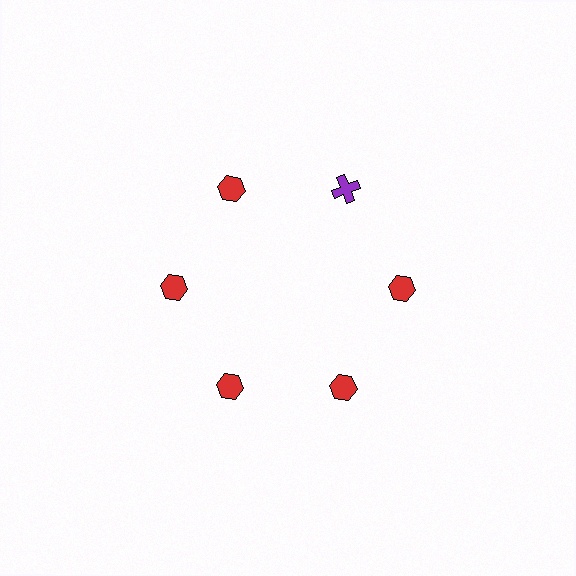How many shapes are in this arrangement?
There are 6 shapes arranged in a ring pattern.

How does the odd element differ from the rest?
It differs in both color (purple instead of red) and shape (cross instead of hexagon).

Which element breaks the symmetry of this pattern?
The purple cross at roughly the 1 o'clock position breaks the symmetry. All other shapes are red hexagons.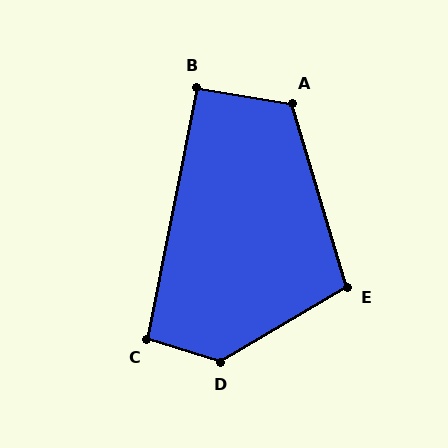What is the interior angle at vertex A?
Approximately 116 degrees (obtuse).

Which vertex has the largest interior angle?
D, at approximately 132 degrees.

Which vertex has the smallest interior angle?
B, at approximately 92 degrees.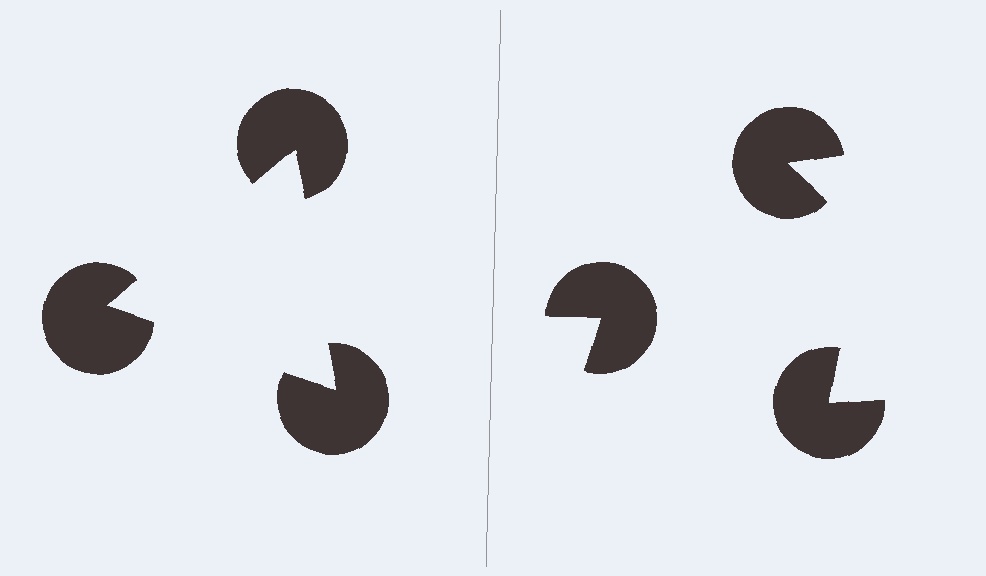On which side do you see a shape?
An illusory triangle appears on the left side. On the right side the wedge cuts are rotated, so no coherent shape forms.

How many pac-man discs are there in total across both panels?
6 — 3 on each side.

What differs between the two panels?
The pac-man discs are positioned identically on both sides; only the wedge orientations differ. On the left they align to a triangle; on the right they are misaligned.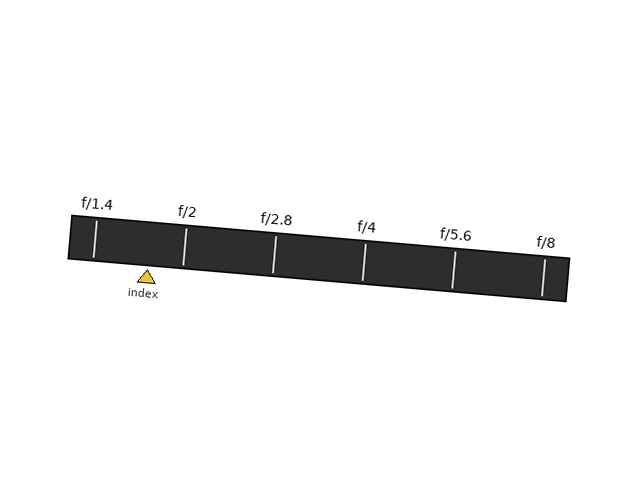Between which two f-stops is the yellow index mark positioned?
The index mark is between f/1.4 and f/2.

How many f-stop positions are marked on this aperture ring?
There are 6 f-stop positions marked.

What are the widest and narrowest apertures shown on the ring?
The widest aperture shown is f/1.4 and the narrowest is f/8.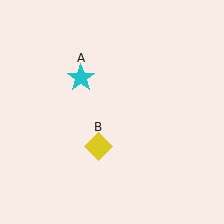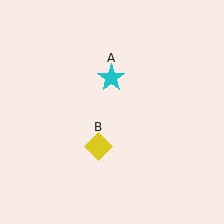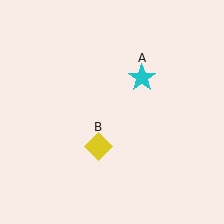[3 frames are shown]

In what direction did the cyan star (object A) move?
The cyan star (object A) moved right.